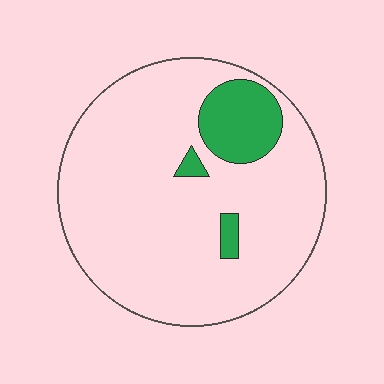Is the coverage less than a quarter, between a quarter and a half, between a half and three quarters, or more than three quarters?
Less than a quarter.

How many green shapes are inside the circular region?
3.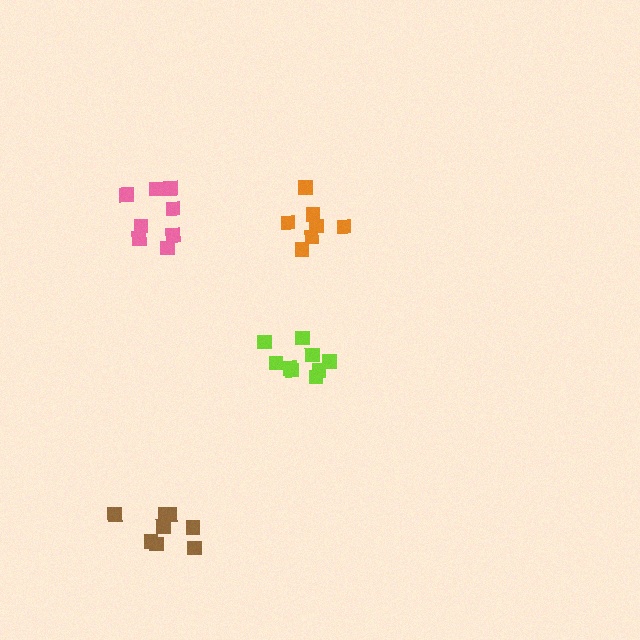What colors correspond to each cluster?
The clusters are colored: orange, pink, brown, lime.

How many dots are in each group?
Group 1: 7 dots, Group 2: 8 dots, Group 3: 8 dots, Group 4: 9 dots (32 total).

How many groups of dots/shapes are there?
There are 4 groups.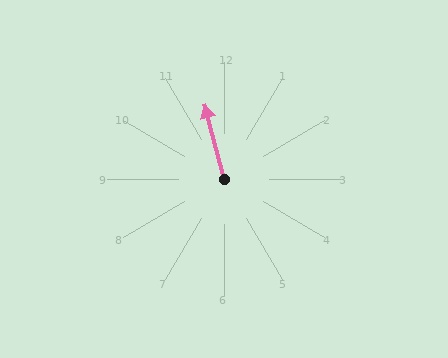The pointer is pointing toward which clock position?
Roughly 12 o'clock.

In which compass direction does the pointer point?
North.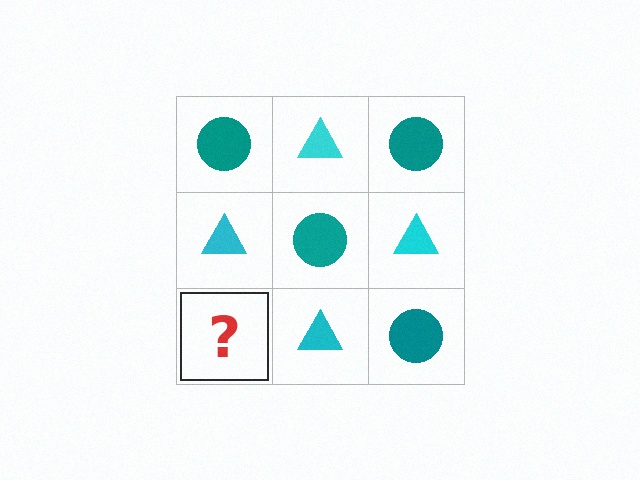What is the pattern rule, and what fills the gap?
The rule is that it alternates teal circle and cyan triangle in a checkerboard pattern. The gap should be filled with a teal circle.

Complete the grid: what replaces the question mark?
The question mark should be replaced with a teal circle.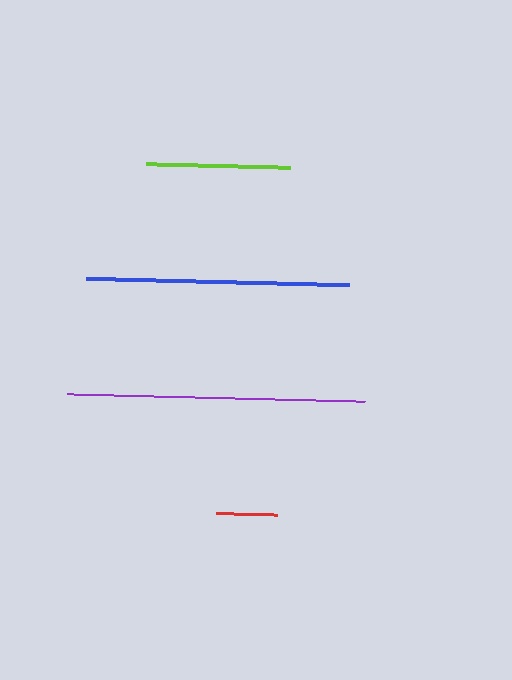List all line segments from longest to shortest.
From longest to shortest: purple, blue, lime, red.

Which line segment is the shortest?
The red line is the shortest at approximately 60 pixels.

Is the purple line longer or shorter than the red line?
The purple line is longer than the red line.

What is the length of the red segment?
The red segment is approximately 60 pixels long.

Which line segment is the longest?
The purple line is the longest at approximately 298 pixels.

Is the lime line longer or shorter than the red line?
The lime line is longer than the red line.